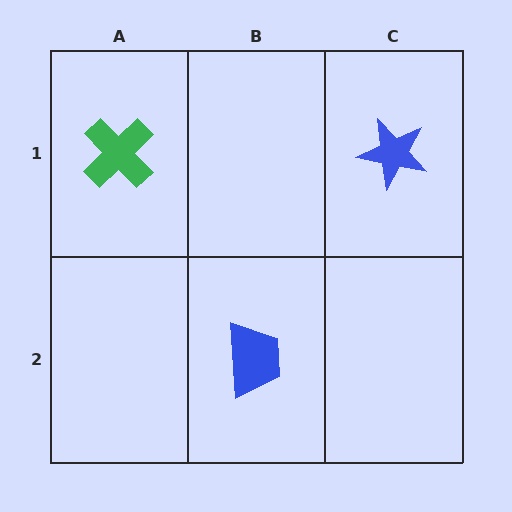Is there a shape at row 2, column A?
No, that cell is empty.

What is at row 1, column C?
A blue star.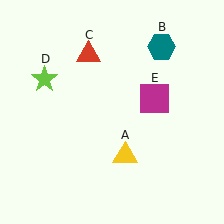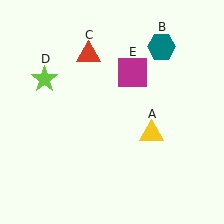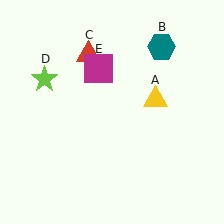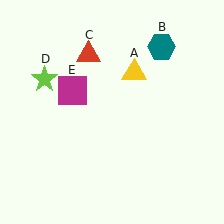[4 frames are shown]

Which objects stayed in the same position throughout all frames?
Teal hexagon (object B) and red triangle (object C) and lime star (object D) remained stationary.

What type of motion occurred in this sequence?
The yellow triangle (object A), magenta square (object E) rotated counterclockwise around the center of the scene.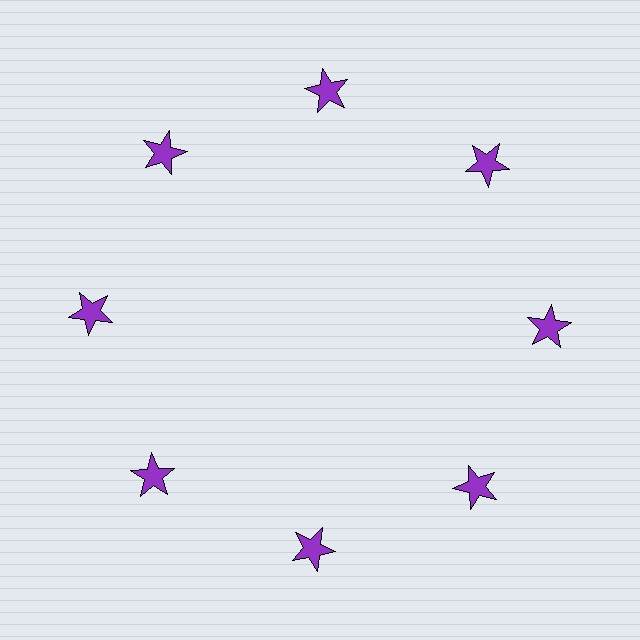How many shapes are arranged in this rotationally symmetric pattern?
There are 8 shapes, arranged in 8 groups of 1.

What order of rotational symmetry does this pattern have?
This pattern has 8-fold rotational symmetry.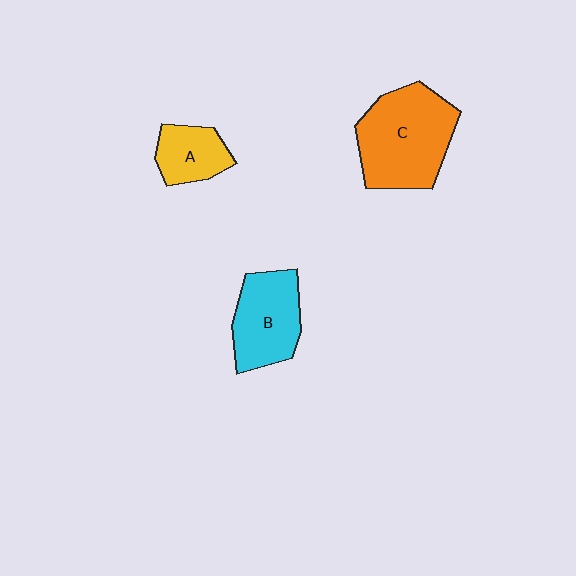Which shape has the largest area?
Shape C (orange).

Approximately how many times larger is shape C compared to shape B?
Approximately 1.4 times.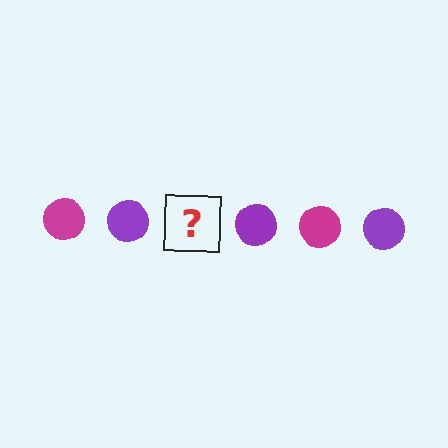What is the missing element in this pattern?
The missing element is a magenta circle.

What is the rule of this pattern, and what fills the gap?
The rule is that the pattern cycles through magenta, purple circles. The gap should be filled with a magenta circle.